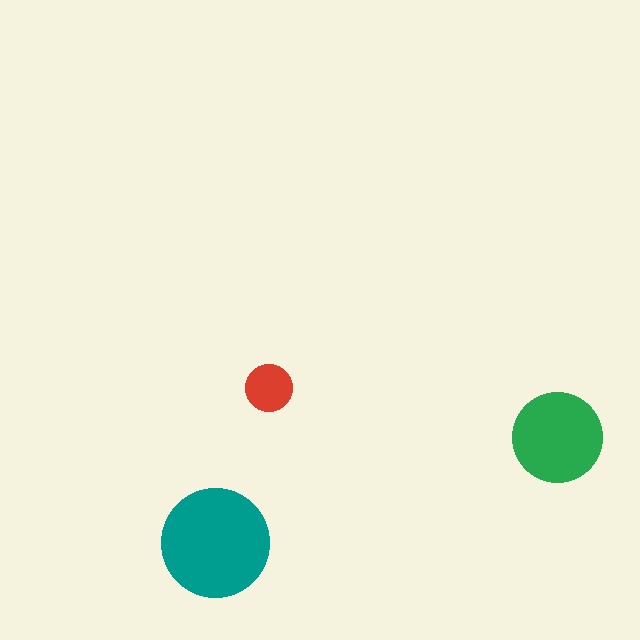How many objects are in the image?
There are 3 objects in the image.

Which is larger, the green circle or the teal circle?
The teal one.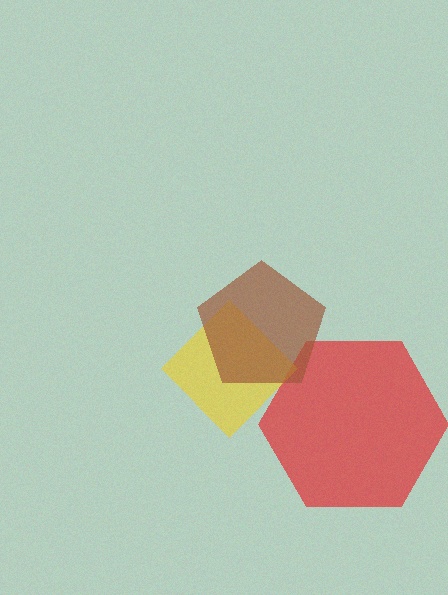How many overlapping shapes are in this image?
There are 3 overlapping shapes in the image.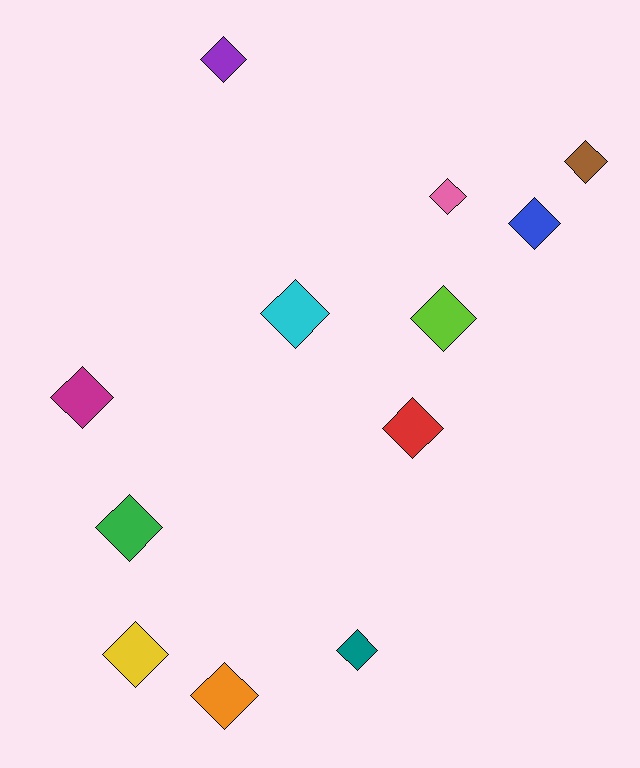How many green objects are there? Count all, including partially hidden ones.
There is 1 green object.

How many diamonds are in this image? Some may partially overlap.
There are 12 diamonds.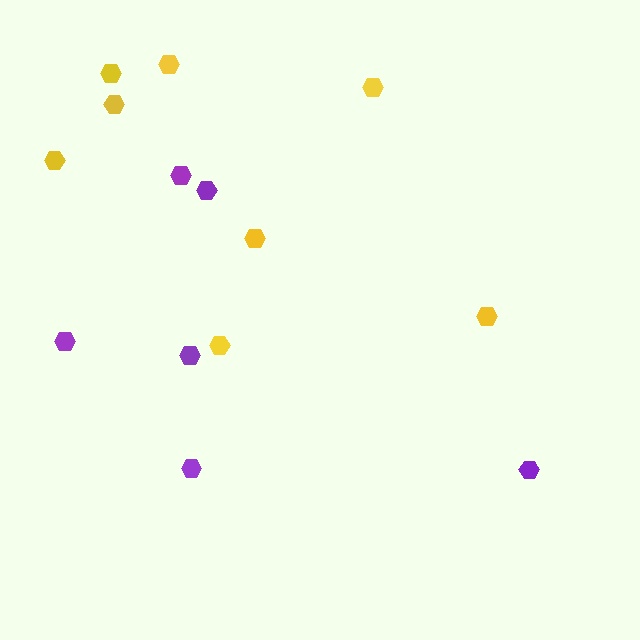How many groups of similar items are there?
There are 2 groups: one group of purple hexagons (6) and one group of yellow hexagons (8).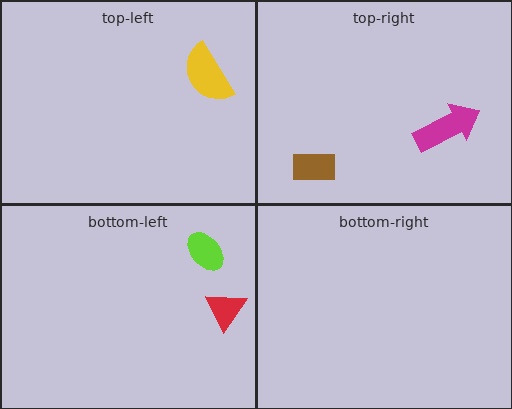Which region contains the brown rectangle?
The top-right region.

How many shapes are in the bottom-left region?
2.